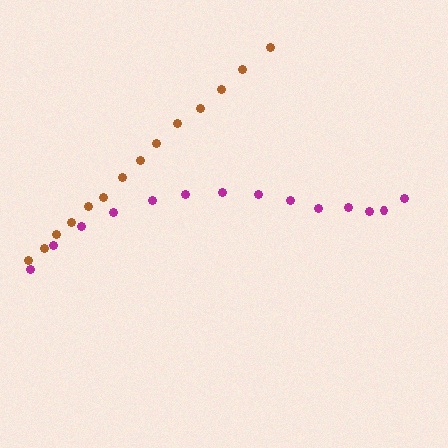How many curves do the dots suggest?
There are 2 distinct paths.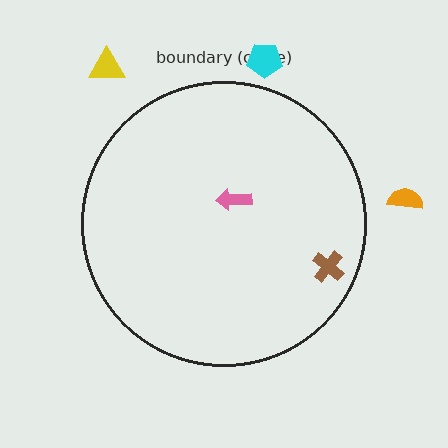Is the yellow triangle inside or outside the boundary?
Outside.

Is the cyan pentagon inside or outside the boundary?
Outside.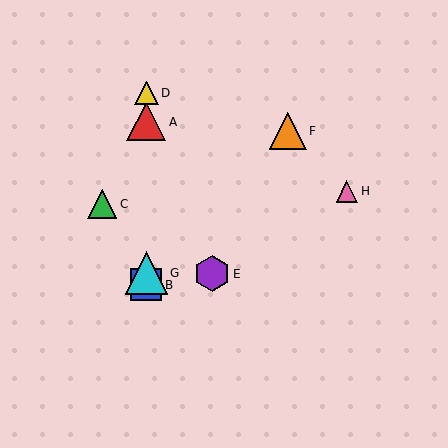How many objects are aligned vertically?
4 objects (A, B, D, G) are aligned vertically.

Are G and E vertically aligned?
No, G is at x≈146 and E is at x≈212.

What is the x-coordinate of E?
Object E is at x≈212.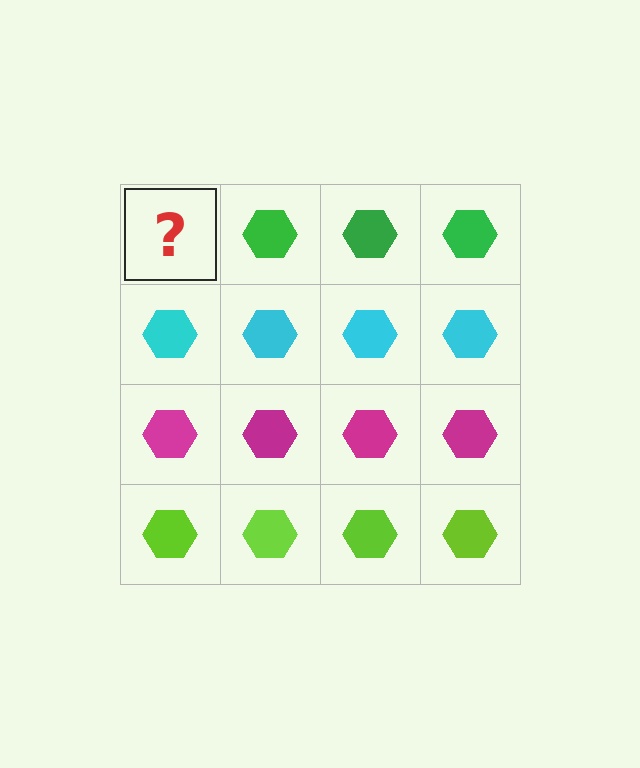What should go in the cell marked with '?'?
The missing cell should contain a green hexagon.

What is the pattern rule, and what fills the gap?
The rule is that each row has a consistent color. The gap should be filled with a green hexagon.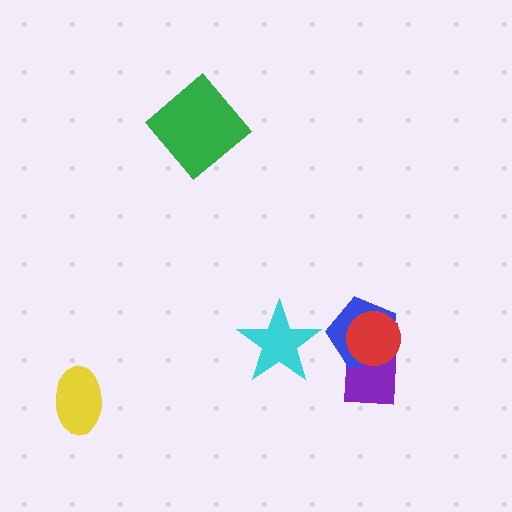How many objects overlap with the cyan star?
0 objects overlap with the cyan star.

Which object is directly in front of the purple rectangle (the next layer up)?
The blue pentagon is directly in front of the purple rectangle.